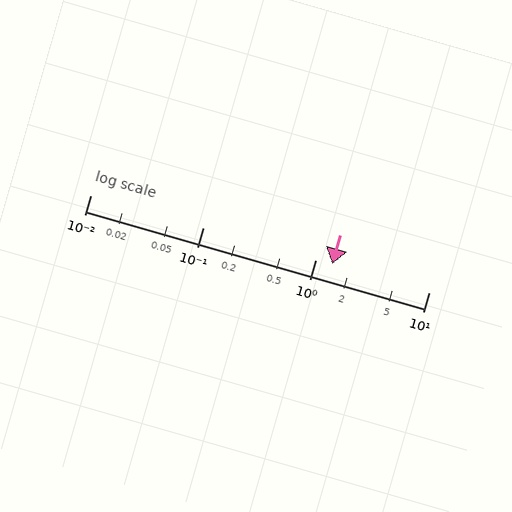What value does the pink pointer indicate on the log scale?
The pointer indicates approximately 1.4.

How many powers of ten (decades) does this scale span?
The scale spans 3 decades, from 0.01 to 10.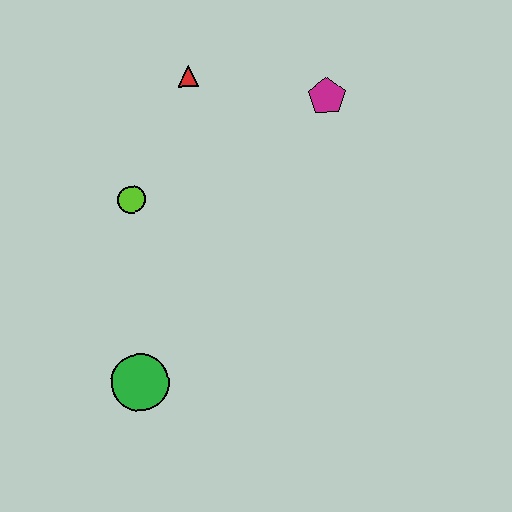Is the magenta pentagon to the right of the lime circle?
Yes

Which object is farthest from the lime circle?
The magenta pentagon is farthest from the lime circle.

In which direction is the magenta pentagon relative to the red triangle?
The magenta pentagon is to the right of the red triangle.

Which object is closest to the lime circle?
The red triangle is closest to the lime circle.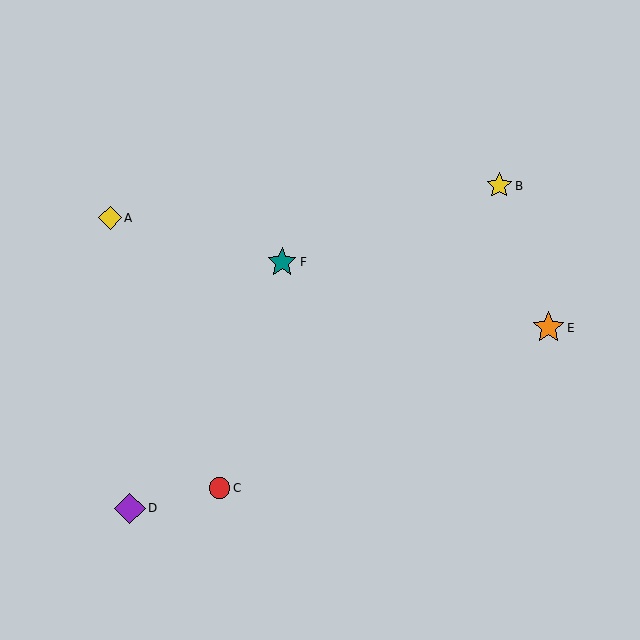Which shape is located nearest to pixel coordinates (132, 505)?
The purple diamond (labeled D) at (130, 508) is nearest to that location.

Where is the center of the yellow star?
The center of the yellow star is at (499, 186).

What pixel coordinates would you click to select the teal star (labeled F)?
Click at (282, 262) to select the teal star F.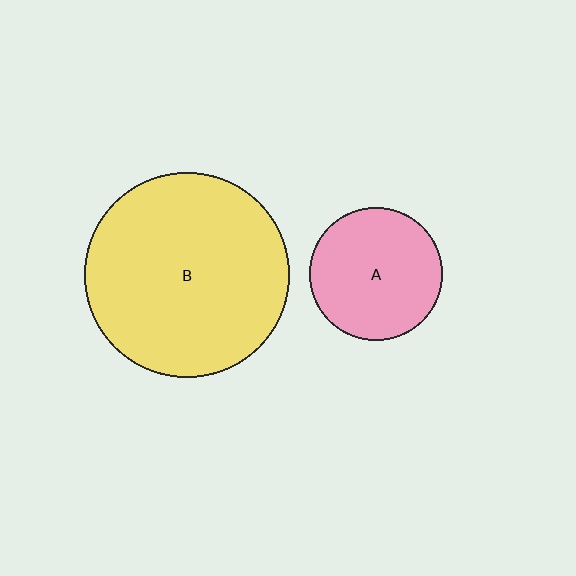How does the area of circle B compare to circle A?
Approximately 2.4 times.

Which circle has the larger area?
Circle B (yellow).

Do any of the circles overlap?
No, none of the circles overlap.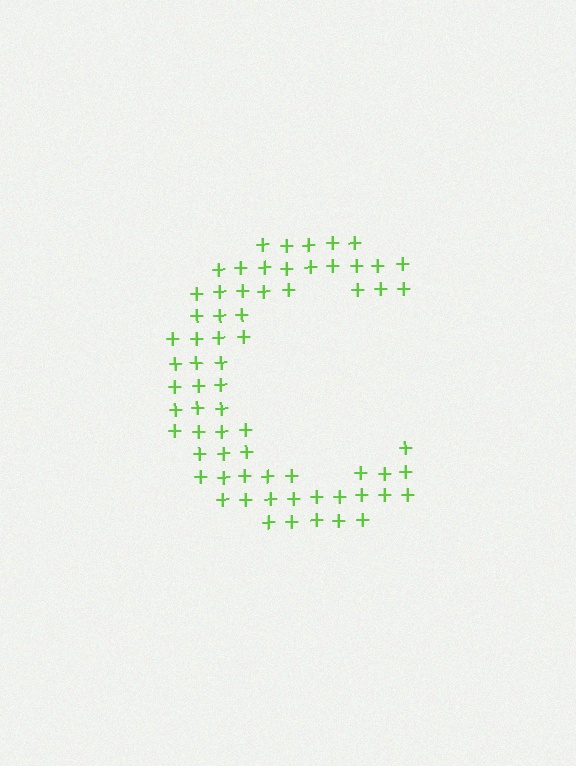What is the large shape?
The large shape is the letter C.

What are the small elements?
The small elements are plus signs.